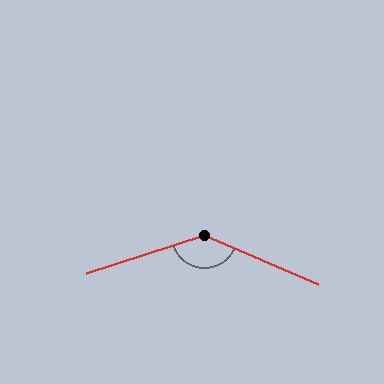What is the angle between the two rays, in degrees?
Approximately 139 degrees.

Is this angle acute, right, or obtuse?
It is obtuse.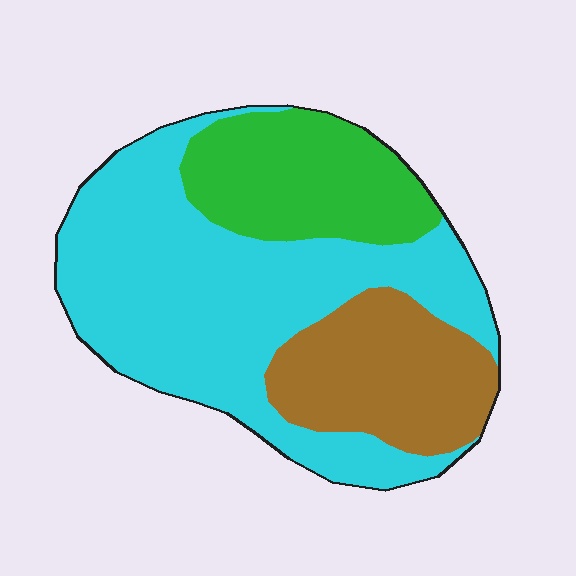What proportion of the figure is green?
Green takes up about one fifth (1/5) of the figure.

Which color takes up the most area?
Cyan, at roughly 55%.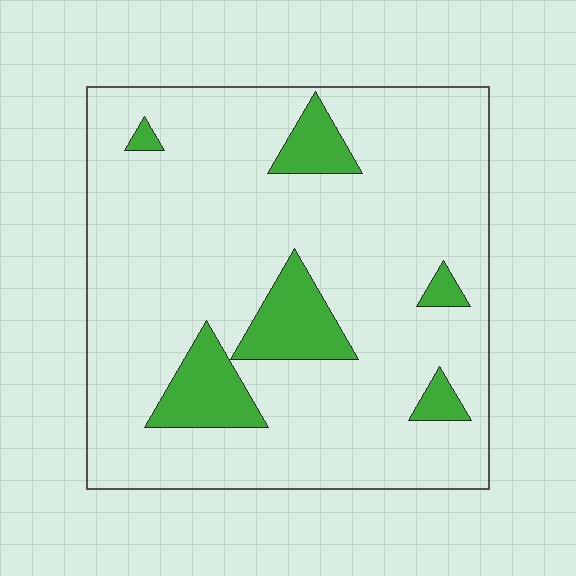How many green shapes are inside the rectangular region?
6.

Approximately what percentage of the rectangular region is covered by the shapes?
Approximately 15%.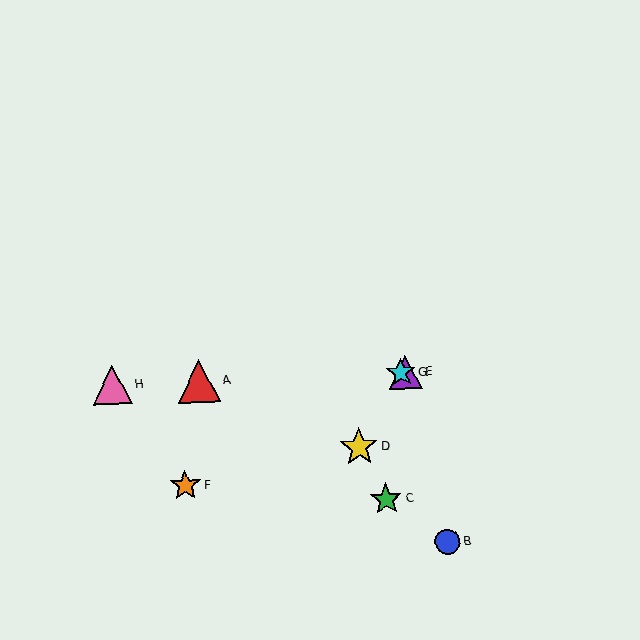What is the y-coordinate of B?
Object B is at y≈542.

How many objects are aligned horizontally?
4 objects (A, E, G, H) are aligned horizontally.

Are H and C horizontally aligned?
No, H is at y≈385 and C is at y≈499.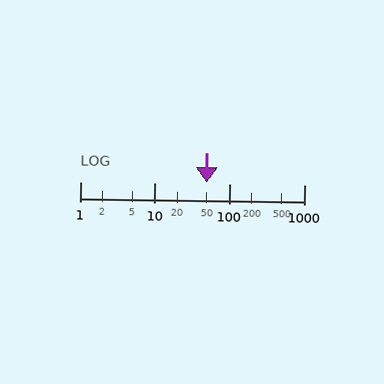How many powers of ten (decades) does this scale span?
The scale spans 3 decades, from 1 to 1000.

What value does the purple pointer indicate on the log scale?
The pointer indicates approximately 49.